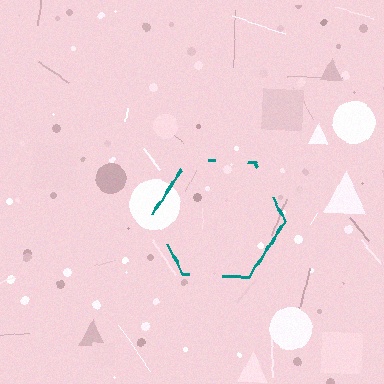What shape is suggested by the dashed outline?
The dashed outline suggests a hexagon.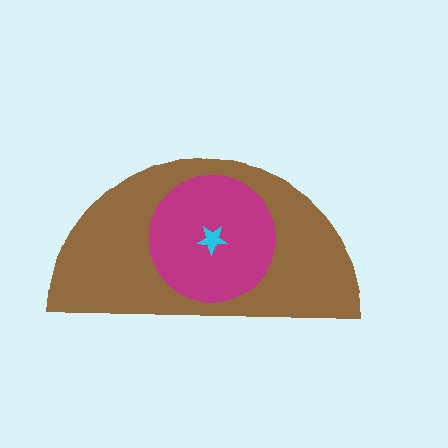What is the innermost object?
The cyan star.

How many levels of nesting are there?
3.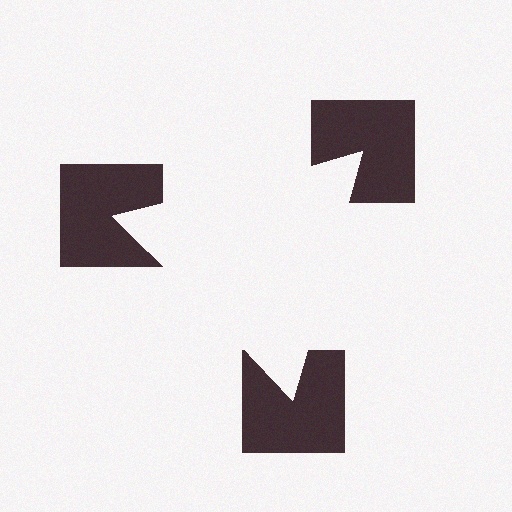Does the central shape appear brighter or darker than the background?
It typically appears slightly brighter than the background, even though no actual brightness change is drawn.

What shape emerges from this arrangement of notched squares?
An illusory triangle — its edges are inferred from the aligned wedge cuts in the notched squares, not physically drawn.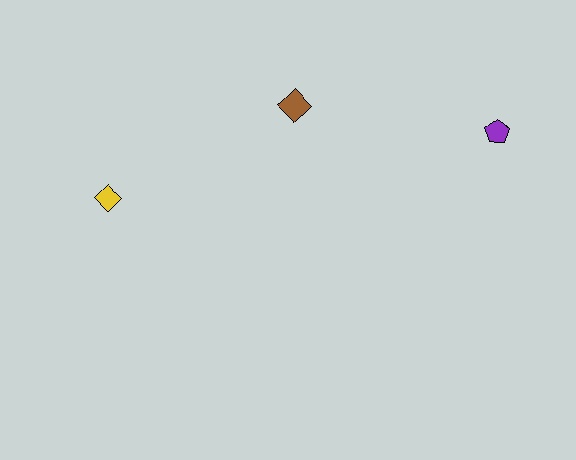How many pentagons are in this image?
There is 1 pentagon.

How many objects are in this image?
There are 3 objects.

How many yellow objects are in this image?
There is 1 yellow object.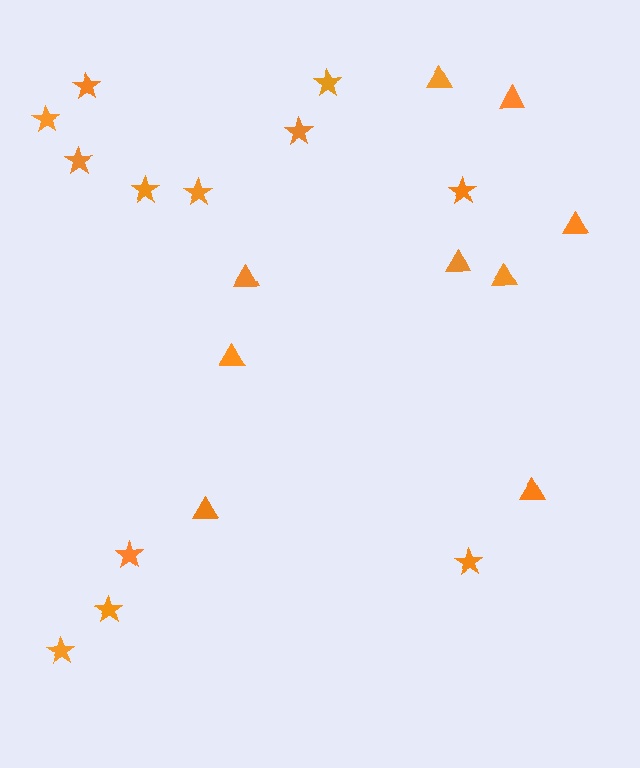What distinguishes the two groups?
There are 2 groups: one group of triangles (9) and one group of stars (12).